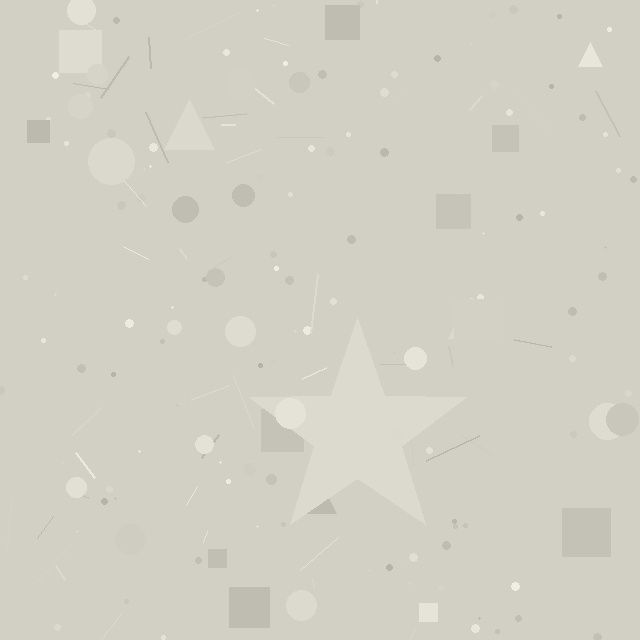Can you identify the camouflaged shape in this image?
The camouflaged shape is a star.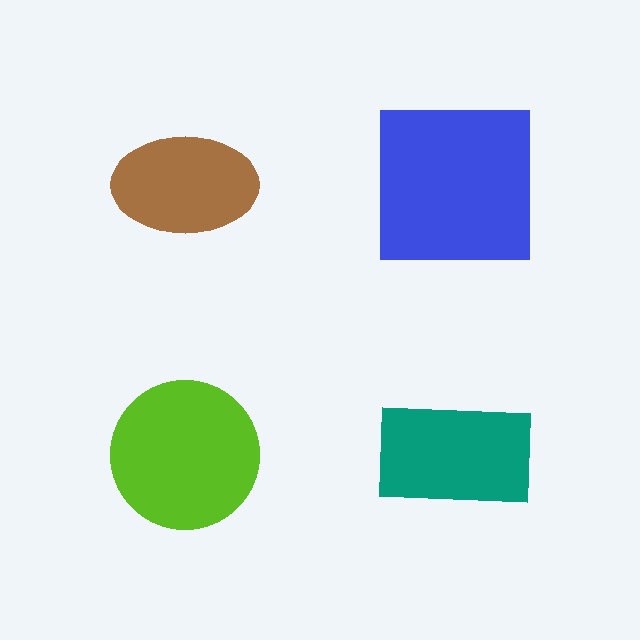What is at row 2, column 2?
A teal rectangle.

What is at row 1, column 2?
A blue square.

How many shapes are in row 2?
2 shapes.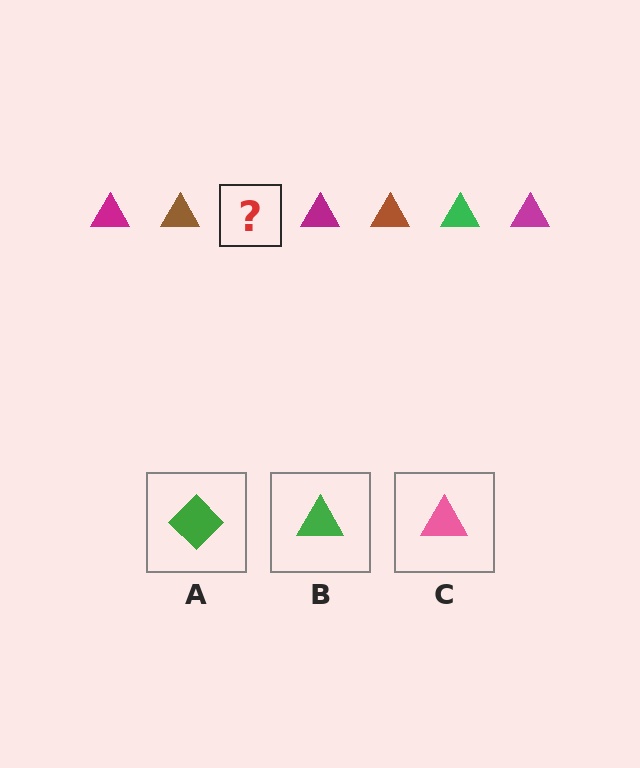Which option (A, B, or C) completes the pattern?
B.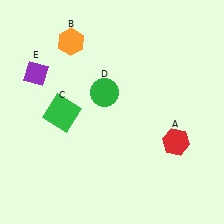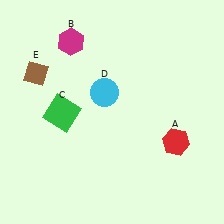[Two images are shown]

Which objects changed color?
B changed from orange to magenta. D changed from green to cyan. E changed from purple to brown.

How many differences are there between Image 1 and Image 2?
There are 3 differences between the two images.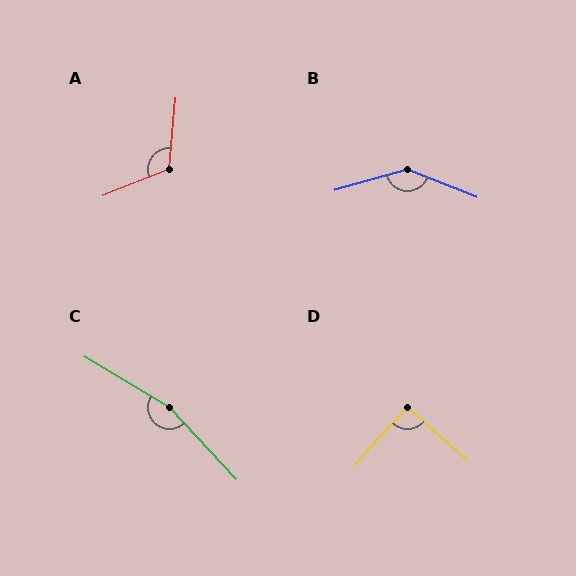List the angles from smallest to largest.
D (91°), A (117°), B (143°), C (164°).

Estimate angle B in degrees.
Approximately 143 degrees.